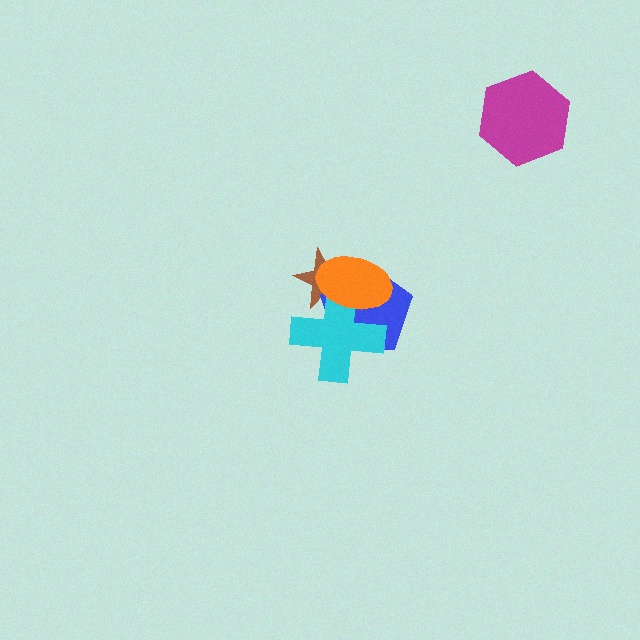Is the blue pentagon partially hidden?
Yes, it is partially covered by another shape.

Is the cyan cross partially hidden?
Yes, it is partially covered by another shape.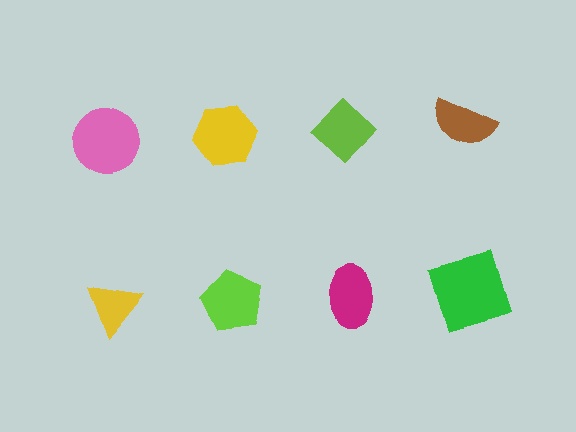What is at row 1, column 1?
A pink circle.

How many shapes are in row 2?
4 shapes.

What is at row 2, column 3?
A magenta ellipse.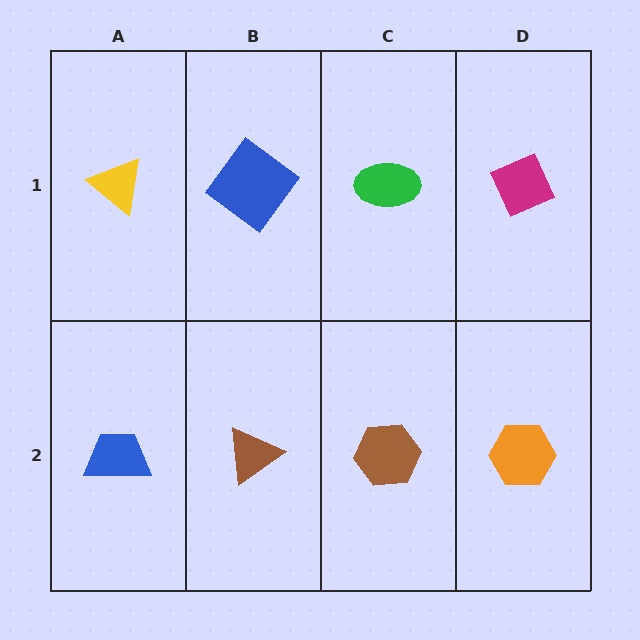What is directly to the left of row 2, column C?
A brown triangle.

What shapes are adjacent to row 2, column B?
A blue diamond (row 1, column B), a blue trapezoid (row 2, column A), a brown hexagon (row 2, column C).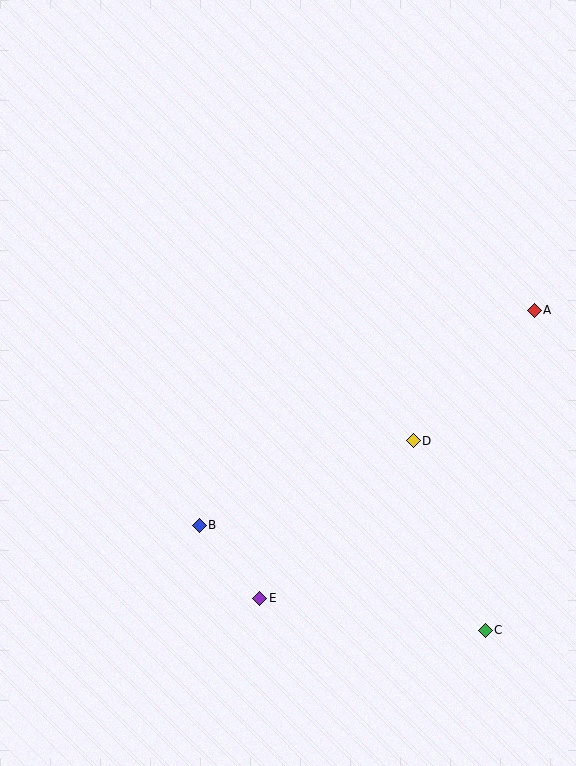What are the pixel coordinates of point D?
Point D is at (413, 441).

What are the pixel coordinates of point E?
Point E is at (260, 598).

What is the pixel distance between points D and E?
The distance between D and E is 220 pixels.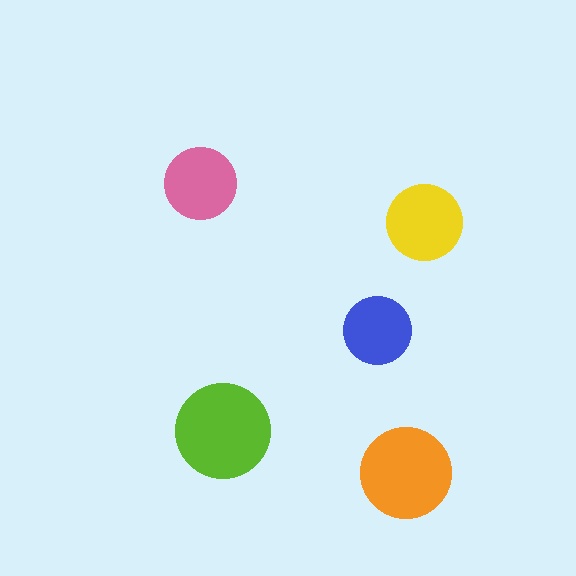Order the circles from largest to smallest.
the lime one, the orange one, the yellow one, the pink one, the blue one.